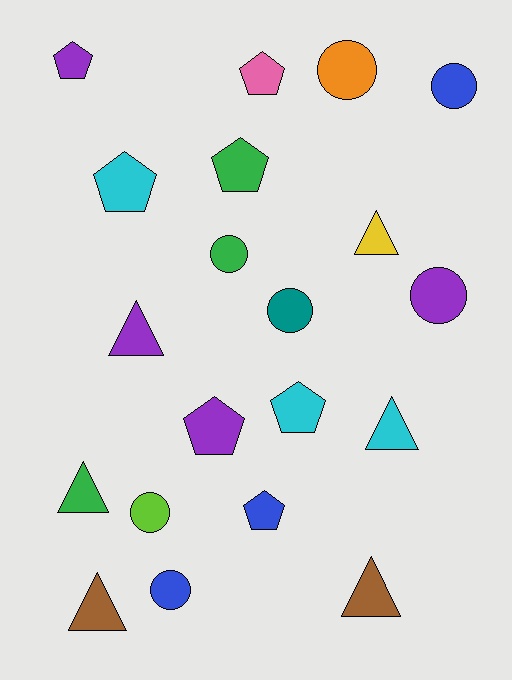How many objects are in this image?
There are 20 objects.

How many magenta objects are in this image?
There are no magenta objects.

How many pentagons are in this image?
There are 7 pentagons.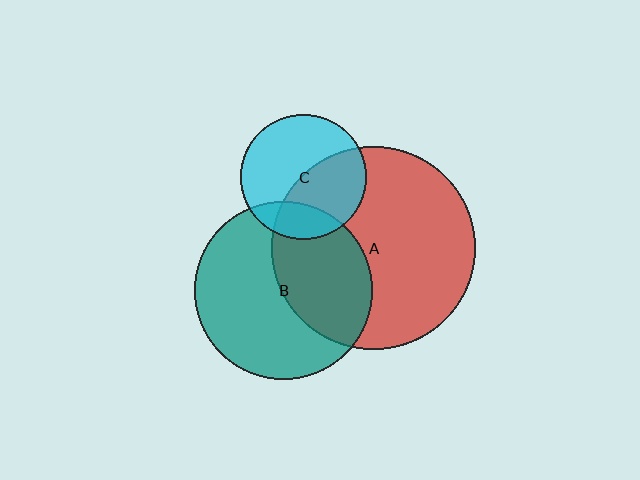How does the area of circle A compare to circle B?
Approximately 1.3 times.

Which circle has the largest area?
Circle A (red).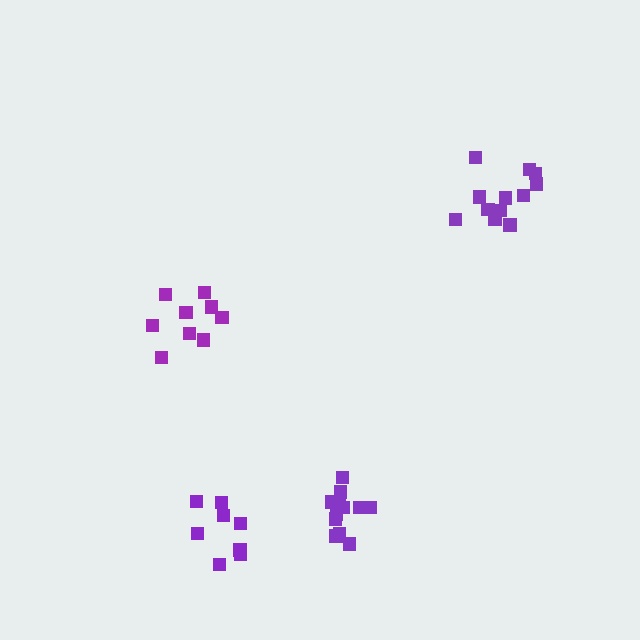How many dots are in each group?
Group 1: 12 dots, Group 2: 8 dots, Group 3: 9 dots, Group 4: 12 dots (41 total).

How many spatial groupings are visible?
There are 4 spatial groupings.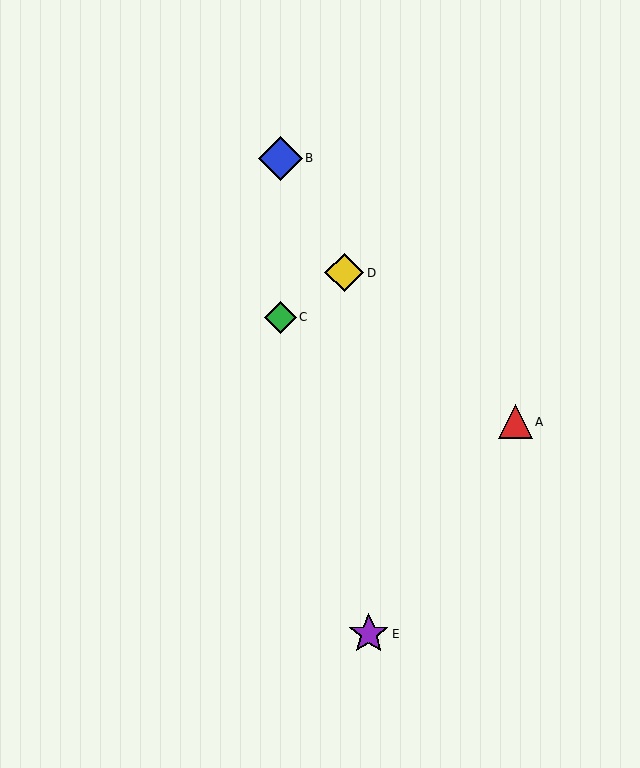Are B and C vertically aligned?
Yes, both are at x≈280.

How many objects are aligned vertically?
2 objects (B, C) are aligned vertically.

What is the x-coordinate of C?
Object C is at x≈280.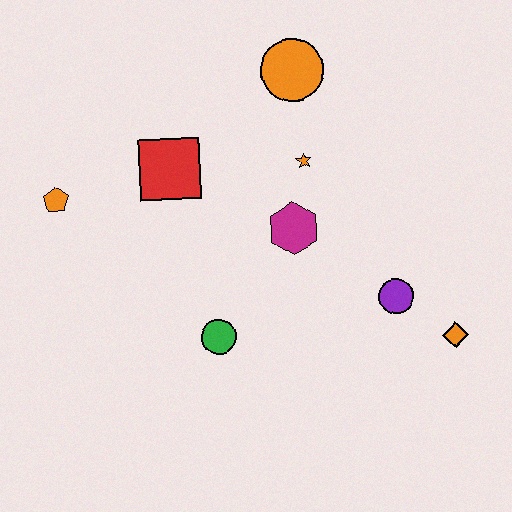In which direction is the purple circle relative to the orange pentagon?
The purple circle is to the right of the orange pentagon.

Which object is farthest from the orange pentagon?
The orange diamond is farthest from the orange pentagon.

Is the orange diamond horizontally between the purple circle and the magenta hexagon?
No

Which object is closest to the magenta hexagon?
The orange star is closest to the magenta hexagon.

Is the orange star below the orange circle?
Yes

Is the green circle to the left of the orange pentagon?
No